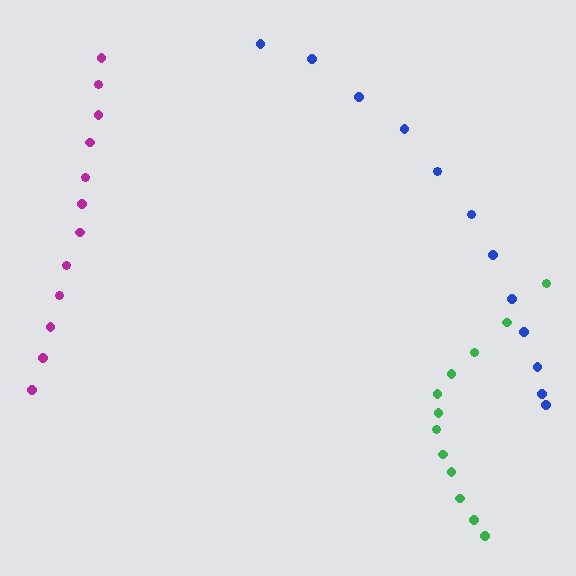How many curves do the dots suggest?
There are 3 distinct paths.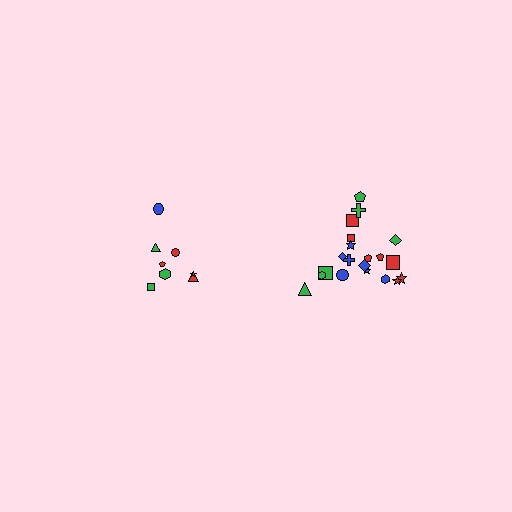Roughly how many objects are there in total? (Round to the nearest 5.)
Roughly 30 objects in total.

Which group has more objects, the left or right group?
The right group.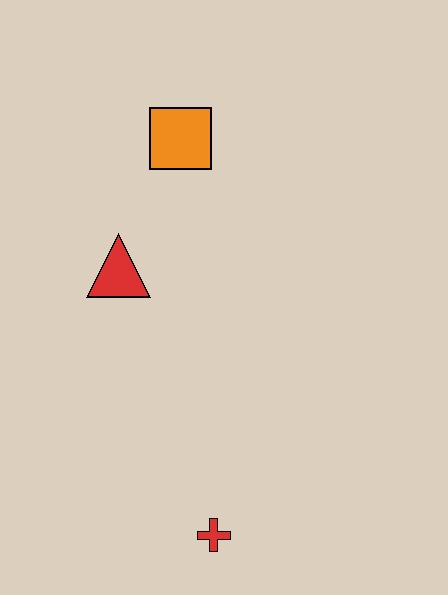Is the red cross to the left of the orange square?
No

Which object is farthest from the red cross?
The orange square is farthest from the red cross.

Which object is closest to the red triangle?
The orange square is closest to the red triangle.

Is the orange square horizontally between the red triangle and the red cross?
Yes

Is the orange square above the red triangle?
Yes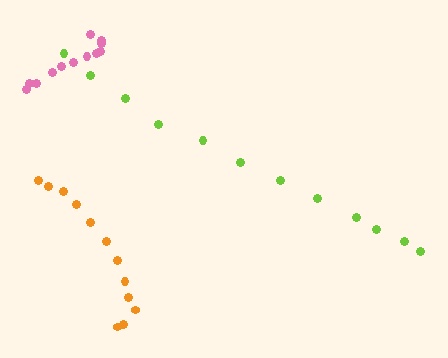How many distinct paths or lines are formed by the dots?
There are 3 distinct paths.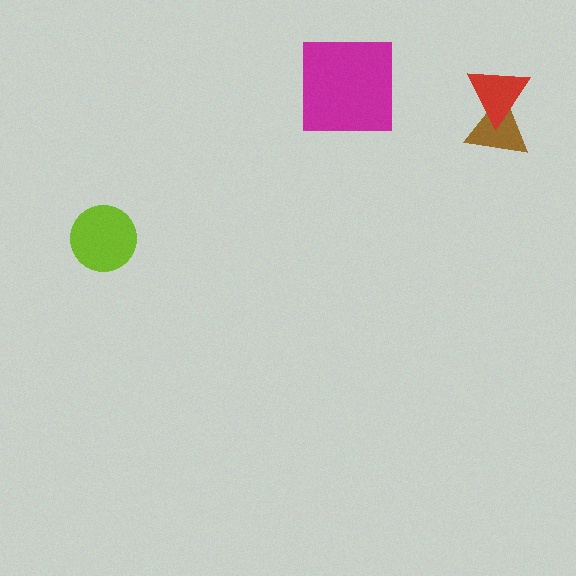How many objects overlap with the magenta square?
0 objects overlap with the magenta square.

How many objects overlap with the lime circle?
0 objects overlap with the lime circle.